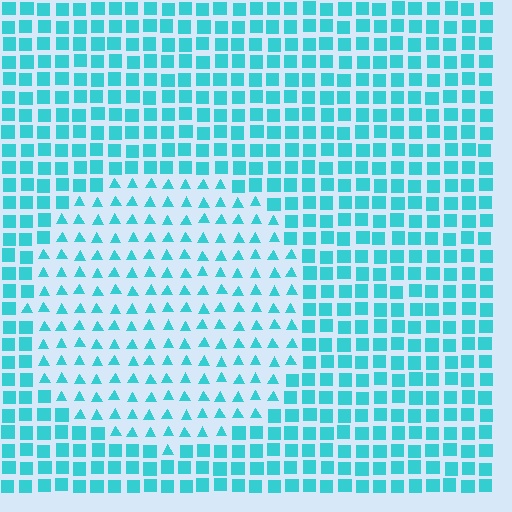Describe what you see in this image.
The image is filled with small cyan elements arranged in a uniform grid. A circle-shaped region contains triangles, while the surrounding area contains squares. The boundary is defined purely by the change in element shape.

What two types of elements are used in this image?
The image uses triangles inside the circle region and squares outside it.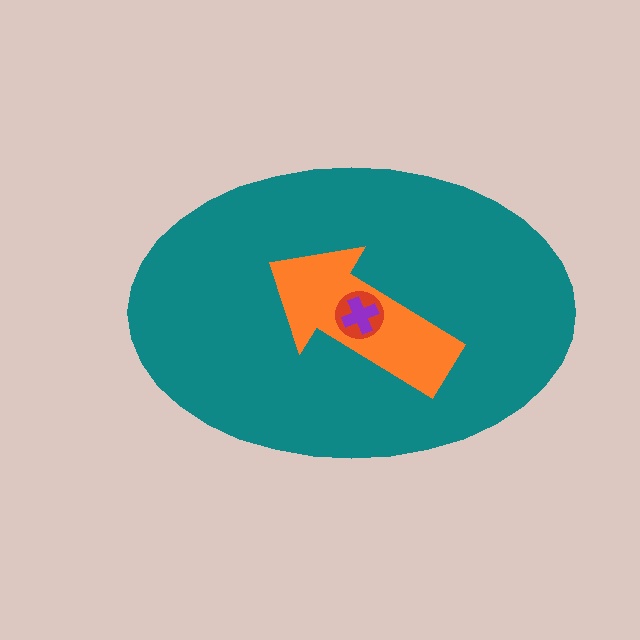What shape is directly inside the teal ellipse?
The orange arrow.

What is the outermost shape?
The teal ellipse.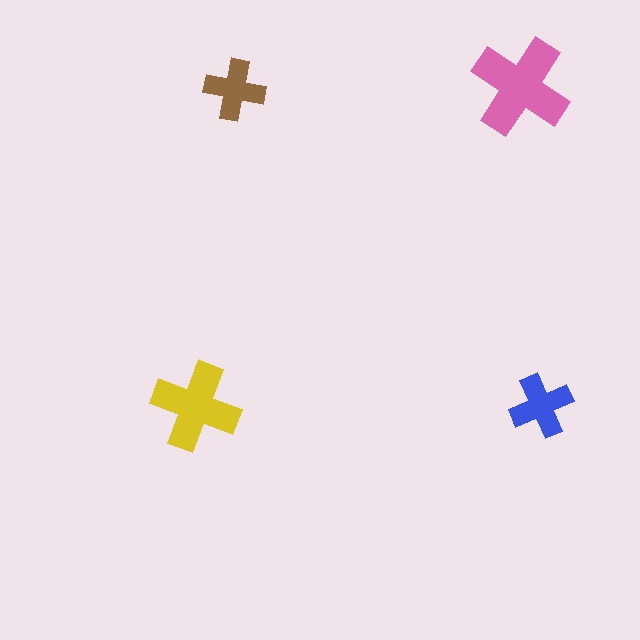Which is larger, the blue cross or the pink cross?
The pink one.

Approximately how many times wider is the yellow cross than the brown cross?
About 1.5 times wider.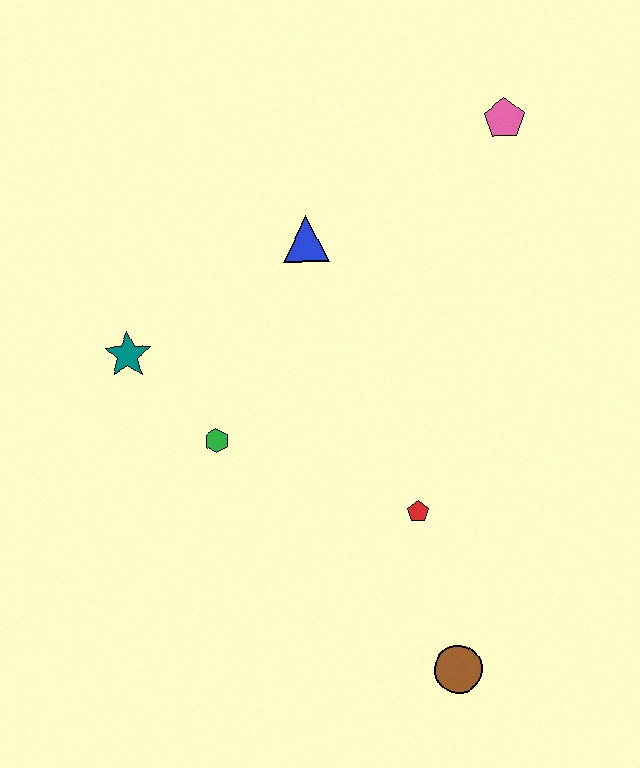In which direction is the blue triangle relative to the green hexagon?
The blue triangle is above the green hexagon.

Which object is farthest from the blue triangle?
The brown circle is farthest from the blue triangle.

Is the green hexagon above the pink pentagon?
No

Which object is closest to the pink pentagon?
The blue triangle is closest to the pink pentagon.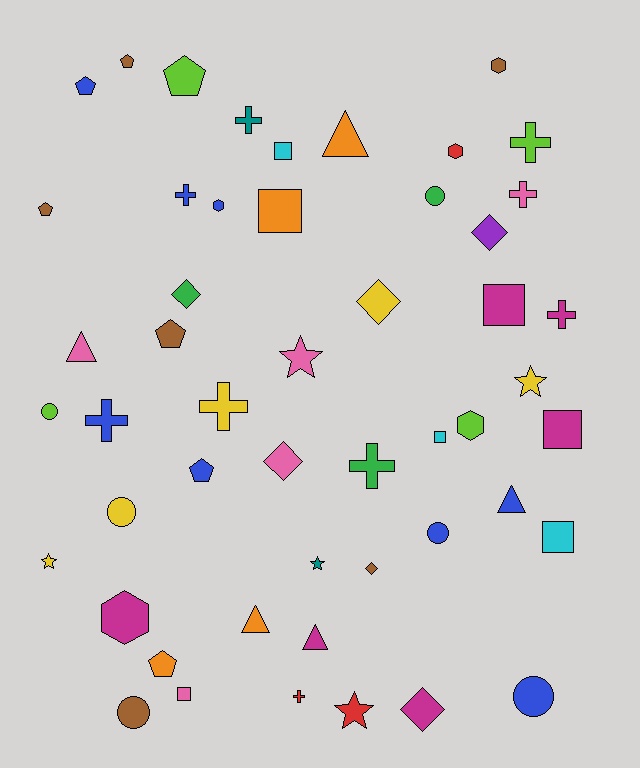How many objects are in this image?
There are 50 objects.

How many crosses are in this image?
There are 9 crosses.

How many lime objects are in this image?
There are 4 lime objects.